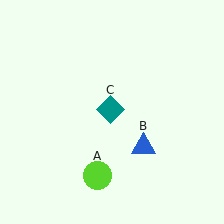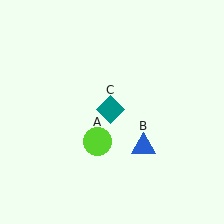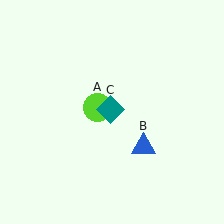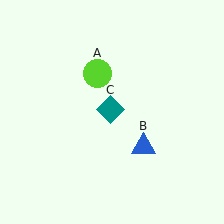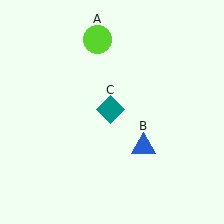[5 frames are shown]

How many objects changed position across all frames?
1 object changed position: lime circle (object A).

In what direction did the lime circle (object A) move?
The lime circle (object A) moved up.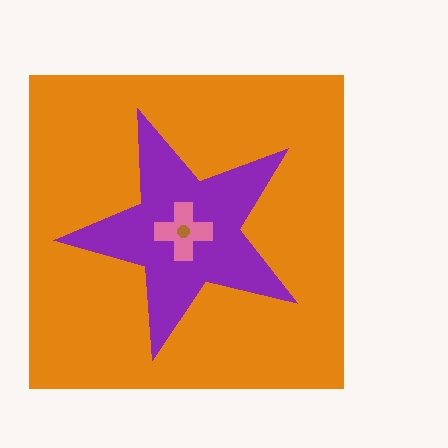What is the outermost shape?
The orange square.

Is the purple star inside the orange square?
Yes.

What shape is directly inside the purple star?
The pink cross.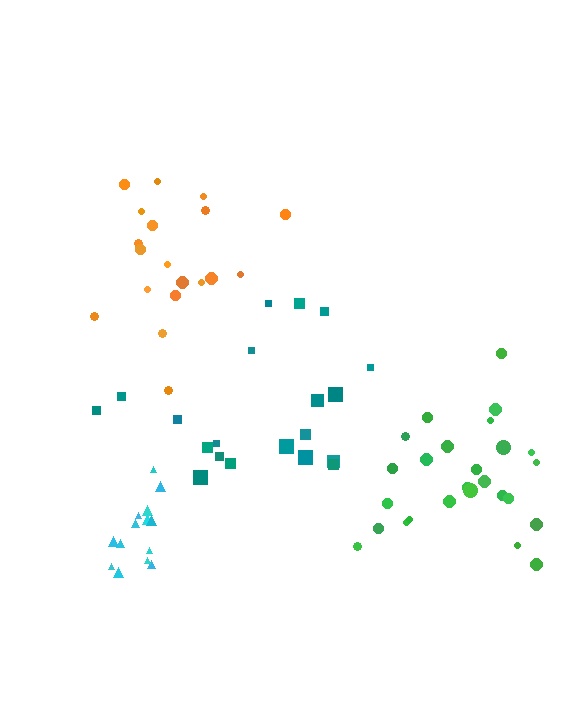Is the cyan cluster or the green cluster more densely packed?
Cyan.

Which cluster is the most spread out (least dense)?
Teal.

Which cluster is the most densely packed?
Cyan.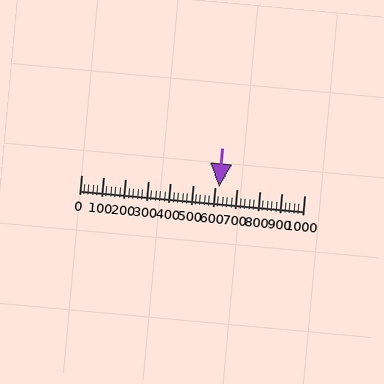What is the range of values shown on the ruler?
The ruler shows values from 0 to 1000.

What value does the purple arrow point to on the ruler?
The purple arrow points to approximately 618.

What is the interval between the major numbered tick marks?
The major tick marks are spaced 100 units apart.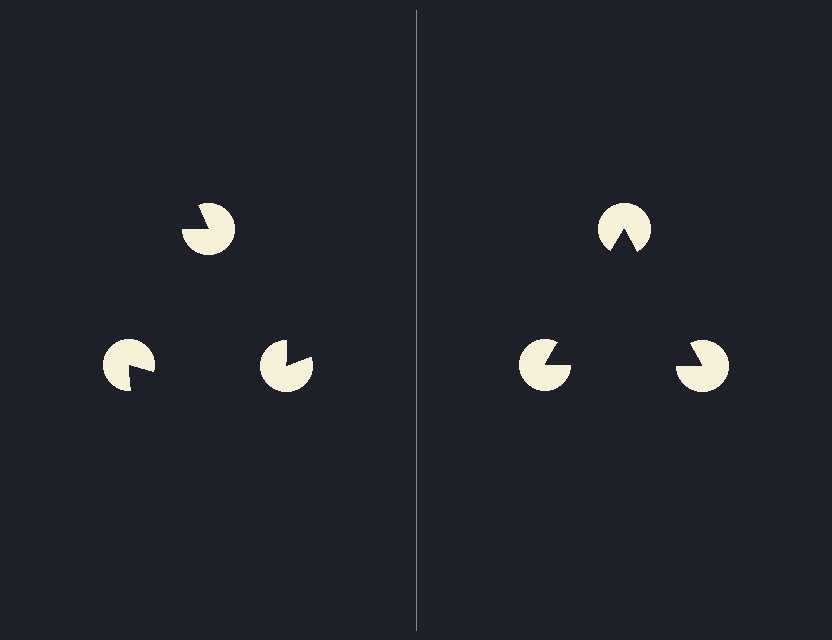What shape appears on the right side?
An illusory triangle.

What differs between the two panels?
The pac-man discs are positioned identically on both sides; only the wedge orientations differ. On the right they align to a triangle; on the left they are misaligned.